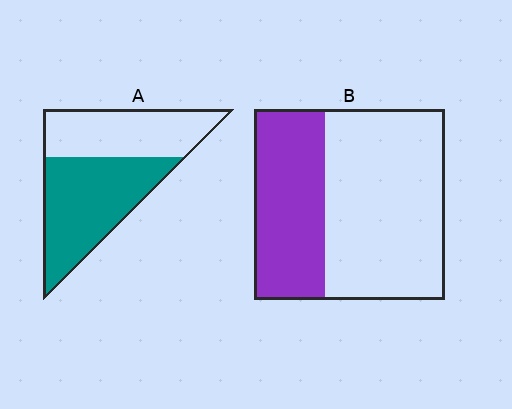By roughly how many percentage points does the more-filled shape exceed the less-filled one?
By roughly 20 percentage points (A over B).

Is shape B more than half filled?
No.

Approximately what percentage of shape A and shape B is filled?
A is approximately 55% and B is approximately 35%.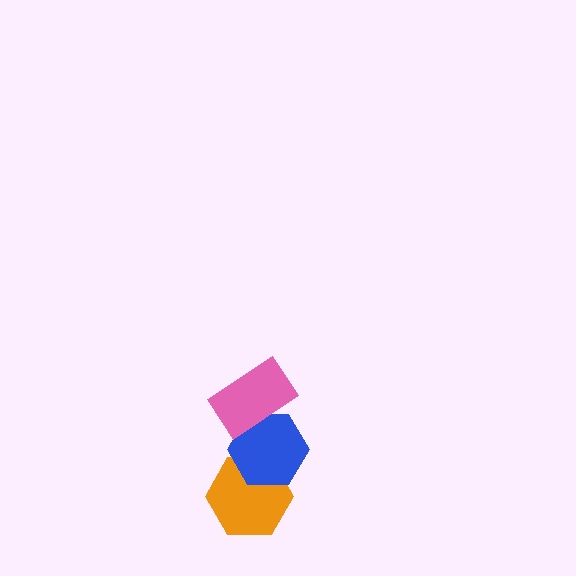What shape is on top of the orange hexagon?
The blue hexagon is on top of the orange hexagon.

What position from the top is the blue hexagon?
The blue hexagon is 2nd from the top.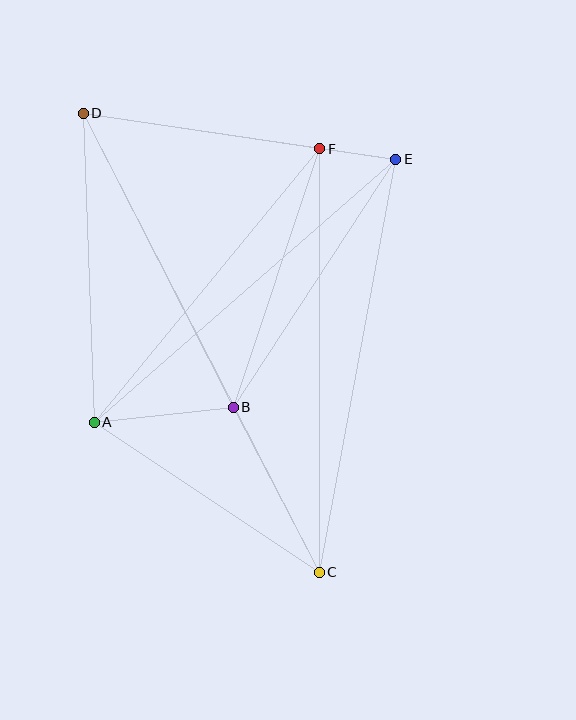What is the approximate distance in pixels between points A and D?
The distance between A and D is approximately 309 pixels.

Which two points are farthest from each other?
Points C and D are farthest from each other.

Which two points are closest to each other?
Points E and F are closest to each other.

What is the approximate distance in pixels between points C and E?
The distance between C and E is approximately 420 pixels.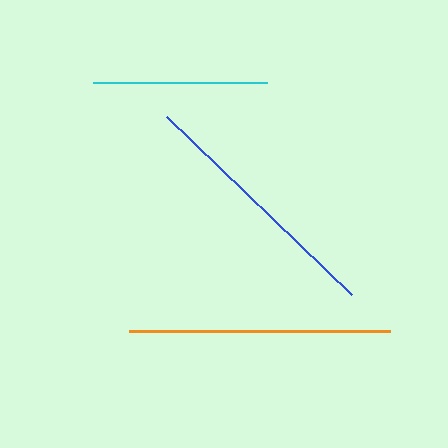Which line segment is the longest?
The orange line is the longest at approximately 260 pixels.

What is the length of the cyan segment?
The cyan segment is approximately 174 pixels long.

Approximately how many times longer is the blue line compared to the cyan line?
The blue line is approximately 1.5 times the length of the cyan line.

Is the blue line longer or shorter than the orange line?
The orange line is longer than the blue line.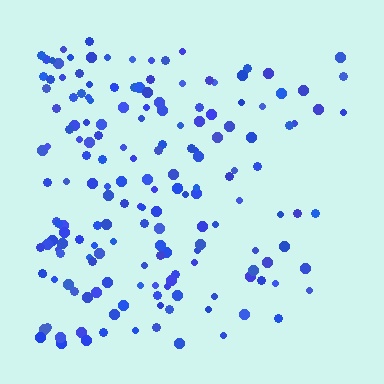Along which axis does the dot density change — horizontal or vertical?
Horizontal.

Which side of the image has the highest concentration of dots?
The left.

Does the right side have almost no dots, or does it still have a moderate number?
Still a moderate number, just noticeably fewer than the left.